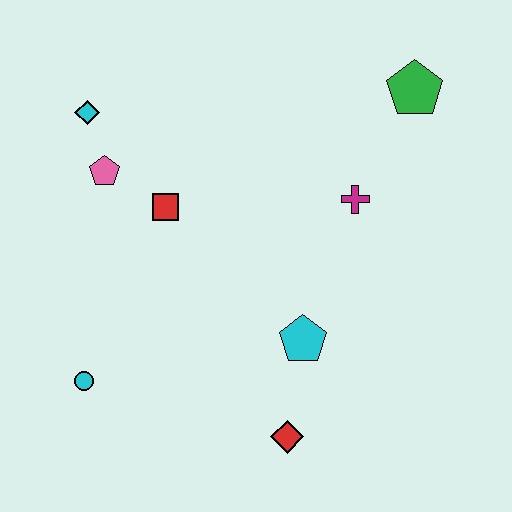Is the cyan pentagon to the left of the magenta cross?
Yes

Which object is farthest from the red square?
The green pentagon is farthest from the red square.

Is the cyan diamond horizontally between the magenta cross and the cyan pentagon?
No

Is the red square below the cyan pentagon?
No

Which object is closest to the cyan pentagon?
The red diamond is closest to the cyan pentagon.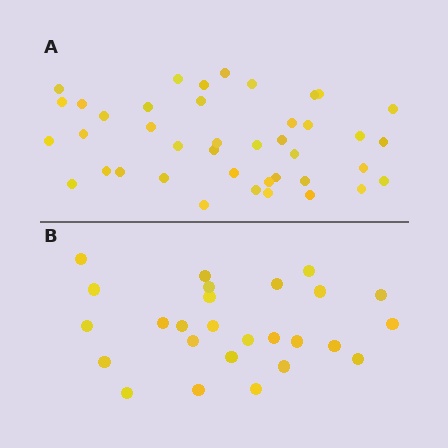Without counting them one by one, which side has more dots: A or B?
Region A (the top region) has more dots.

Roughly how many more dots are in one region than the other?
Region A has approximately 15 more dots than region B.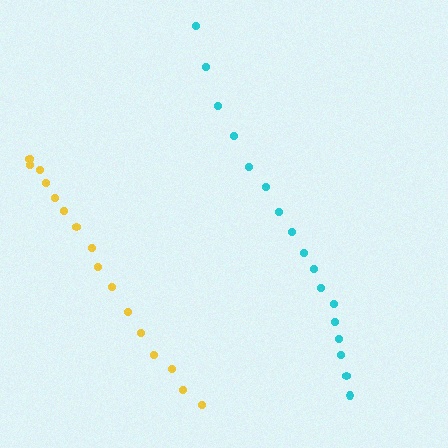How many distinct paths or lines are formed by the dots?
There are 2 distinct paths.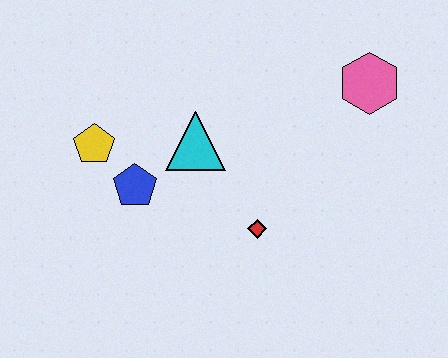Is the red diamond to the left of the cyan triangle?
No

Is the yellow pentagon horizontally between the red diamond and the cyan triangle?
No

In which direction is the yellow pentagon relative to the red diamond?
The yellow pentagon is to the left of the red diamond.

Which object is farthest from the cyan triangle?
The pink hexagon is farthest from the cyan triangle.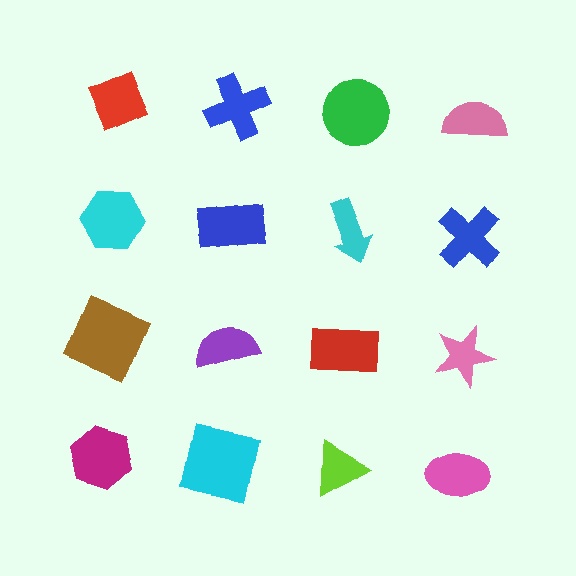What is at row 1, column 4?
A pink semicircle.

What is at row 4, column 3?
A lime triangle.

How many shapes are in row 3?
4 shapes.